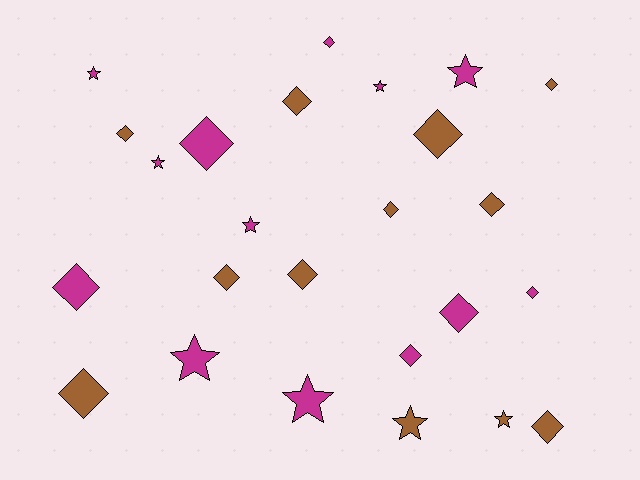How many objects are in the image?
There are 25 objects.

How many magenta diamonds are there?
There are 6 magenta diamonds.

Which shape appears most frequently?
Diamond, with 16 objects.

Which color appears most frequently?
Magenta, with 13 objects.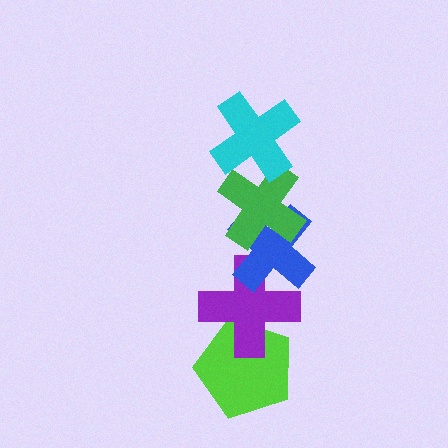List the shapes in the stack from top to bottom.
From top to bottom: the cyan cross, the green cross, the blue cross, the purple cross, the lime pentagon.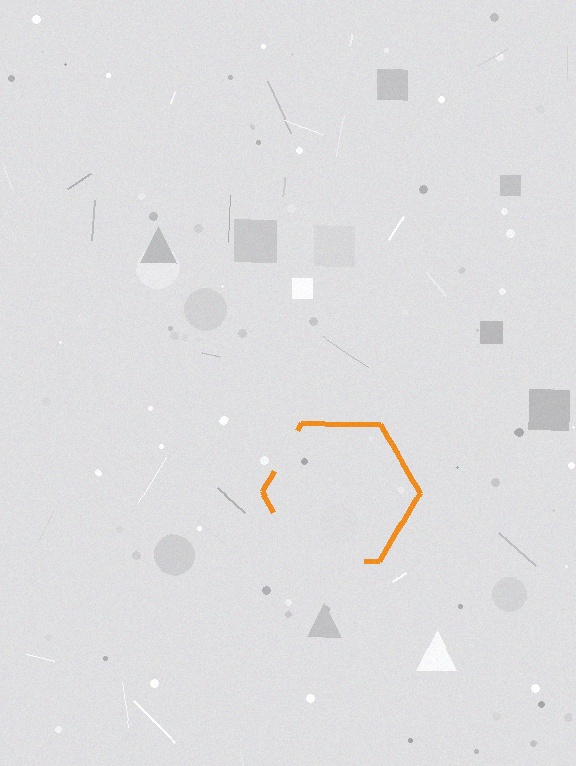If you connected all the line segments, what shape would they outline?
They would outline a hexagon.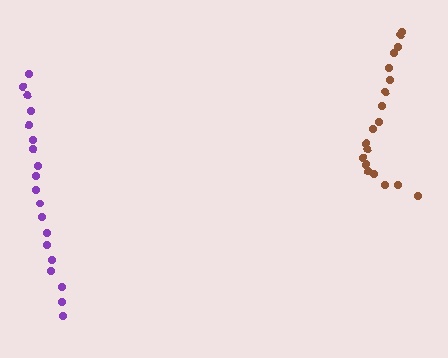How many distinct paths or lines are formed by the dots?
There are 2 distinct paths.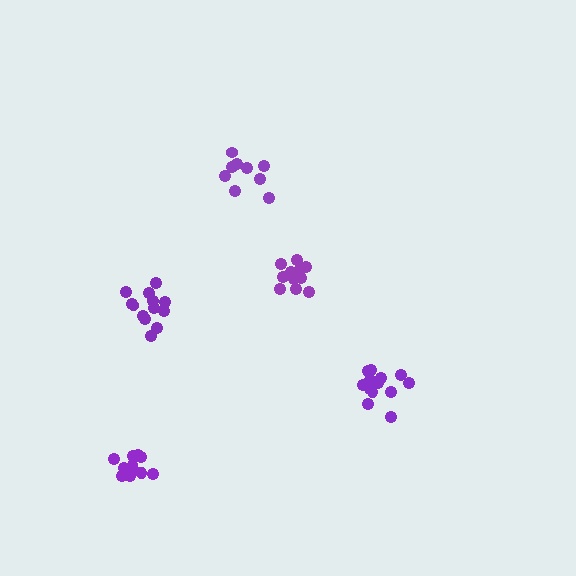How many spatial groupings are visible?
There are 5 spatial groupings.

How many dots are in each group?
Group 1: 12 dots, Group 2: 9 dots, Group 3: 13 dots, Group 4: 11 dots, Group 5: 14 dots (59 total).